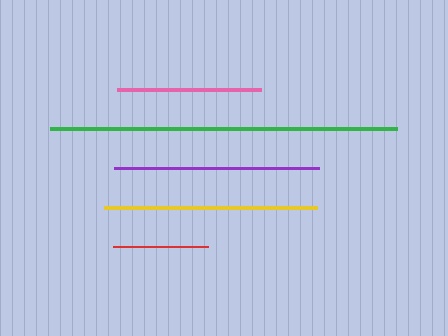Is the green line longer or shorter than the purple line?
The green line is longer than the purple line.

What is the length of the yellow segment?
The yellow segment is approximately 213 pixels long.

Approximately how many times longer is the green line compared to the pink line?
The green line is approximately 2.4 times the length of the pink line.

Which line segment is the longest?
The green line is the longest at approximately 347 pixels.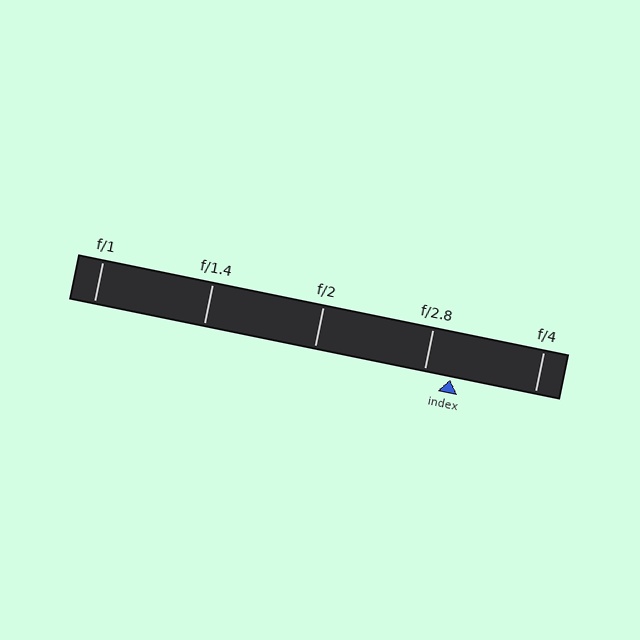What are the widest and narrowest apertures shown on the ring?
The widest aperture shown is f/1 and the narrowest is f/4.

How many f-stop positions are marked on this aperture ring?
There are 5 f-stop positions marked.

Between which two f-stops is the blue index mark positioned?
The index mark is between f/2.8 and f/4.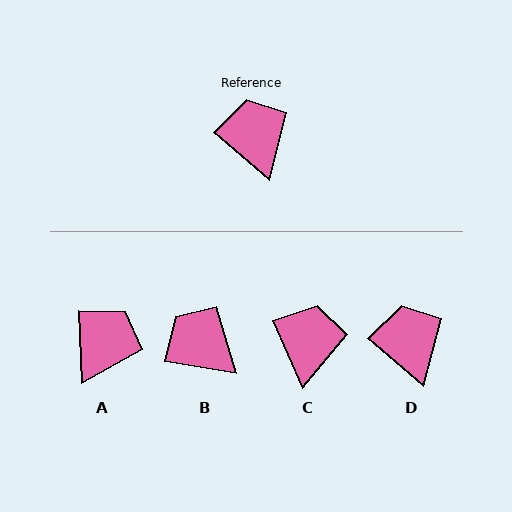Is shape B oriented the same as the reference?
No, it is off by about 31 degrees.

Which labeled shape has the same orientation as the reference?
D.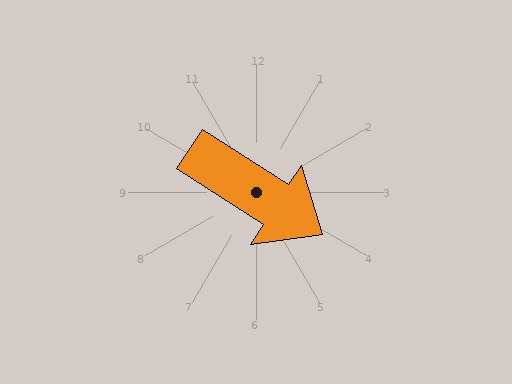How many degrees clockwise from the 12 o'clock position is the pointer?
Approximately 123 degrees.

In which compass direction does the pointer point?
Southeast.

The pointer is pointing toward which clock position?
Roughly 4 o'clock.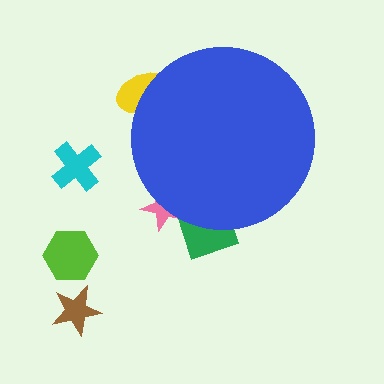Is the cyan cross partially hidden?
No, the cyan cross is fully visible.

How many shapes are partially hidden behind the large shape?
3 shapes are partially hidden.